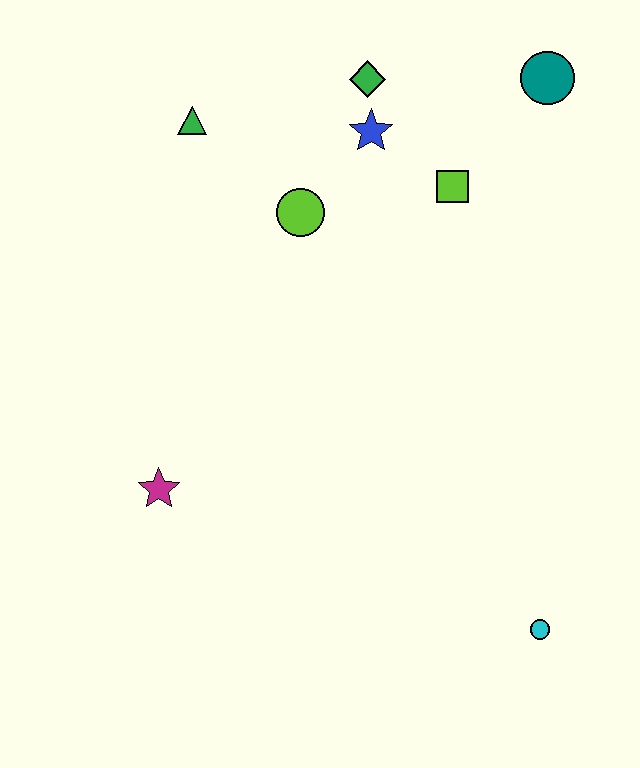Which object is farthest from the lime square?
The cyan circle is farthest from the lime square.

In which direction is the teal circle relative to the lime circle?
The teal circle is to the right of the lime circle.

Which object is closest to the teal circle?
The lime square is closest to the teal circle.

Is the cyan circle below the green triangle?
Yes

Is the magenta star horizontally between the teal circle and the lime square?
No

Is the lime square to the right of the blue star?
Yes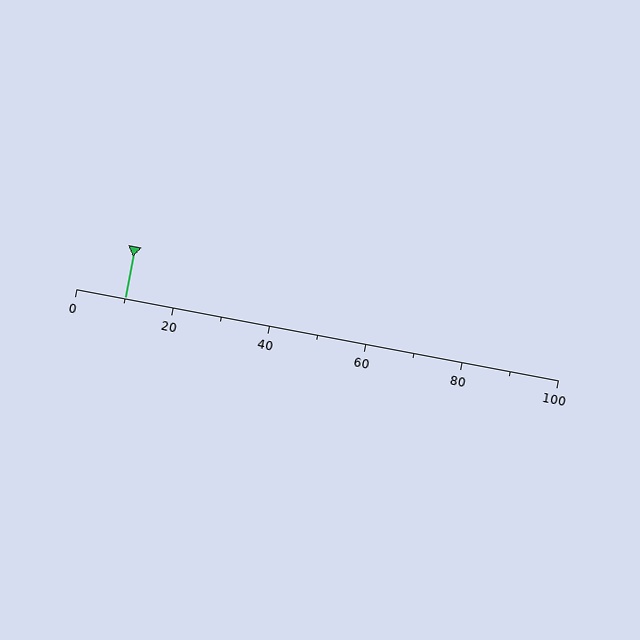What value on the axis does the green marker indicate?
The marker indicates approximately 10.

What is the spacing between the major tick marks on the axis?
The major ticks are spaced 20 apart.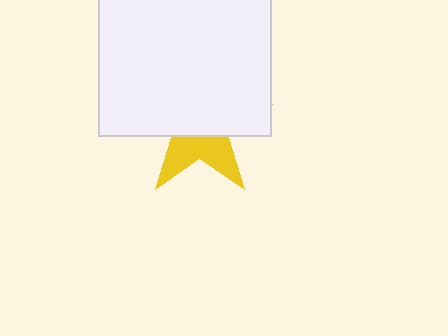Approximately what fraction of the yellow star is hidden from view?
Roughly 64% of the yellow star is hidden behind the white rectangle.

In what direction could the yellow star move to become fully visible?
The yellow star could move down. That would shift it out from behind the white rectangle entirely.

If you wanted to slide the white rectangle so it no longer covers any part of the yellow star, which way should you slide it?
Slide it up — that is the most direct way to separate the two shapes.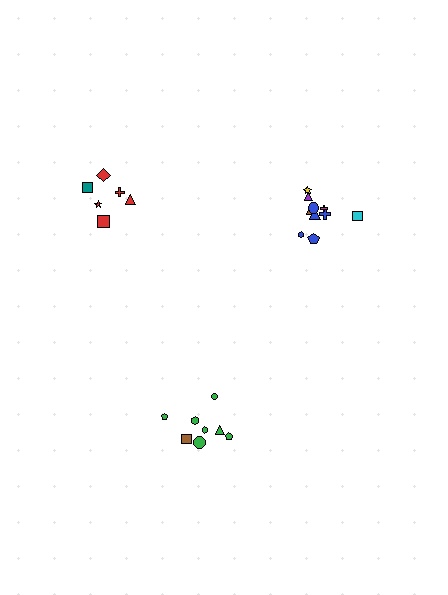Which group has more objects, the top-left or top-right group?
The top-right group.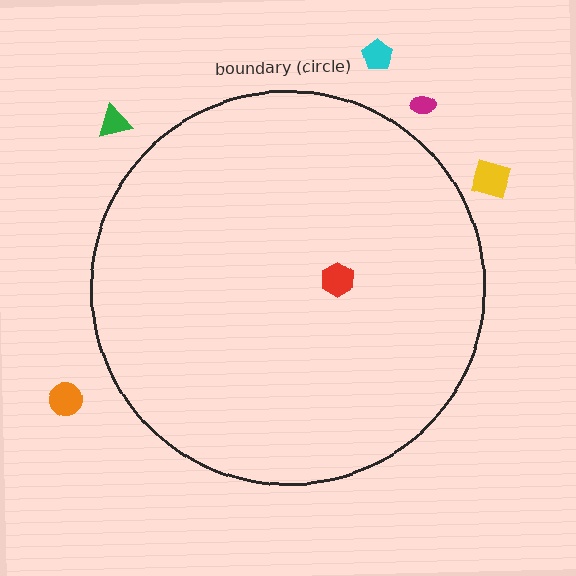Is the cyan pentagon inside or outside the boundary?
Outside.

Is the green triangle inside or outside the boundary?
Outside.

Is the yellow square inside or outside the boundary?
Outside.